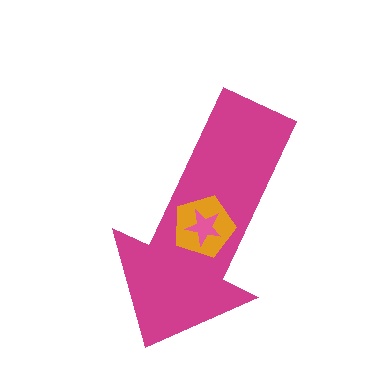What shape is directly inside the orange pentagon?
The pink star.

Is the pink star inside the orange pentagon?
Yes.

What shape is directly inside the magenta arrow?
The orange pentagon.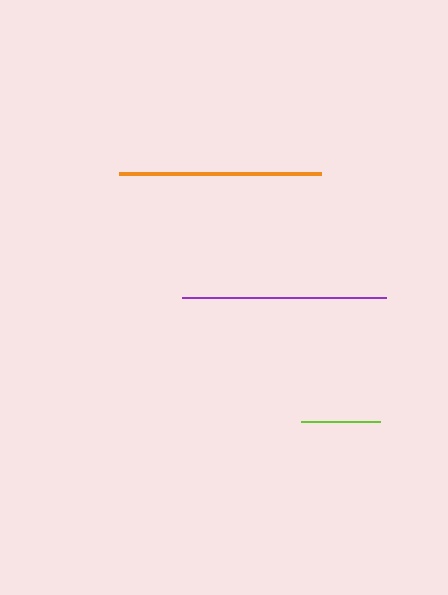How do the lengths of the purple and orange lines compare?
The purple and orange lines are approximately the same length.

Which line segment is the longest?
The purple line is the longest at approximately 203 pixels.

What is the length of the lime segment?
The lime segment is approximately 79 pixels long.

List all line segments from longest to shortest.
From longest to shortest: purple, orange, lime.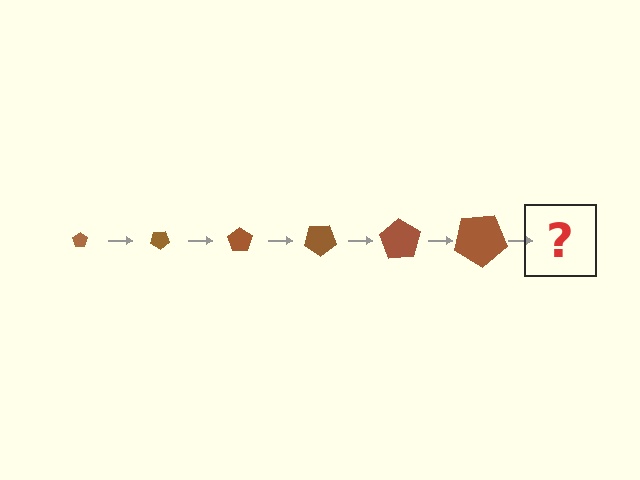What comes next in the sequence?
The next element should be a pentagon, larger than the previous one and rotated 210 degrees from the start.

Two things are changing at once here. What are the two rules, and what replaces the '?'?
The two rules are that the pentagon grows larger each step and it rotates 35 degrees each step. The '?' should be a pentagon, larger than the previous one and rotated 210 degrees from the start.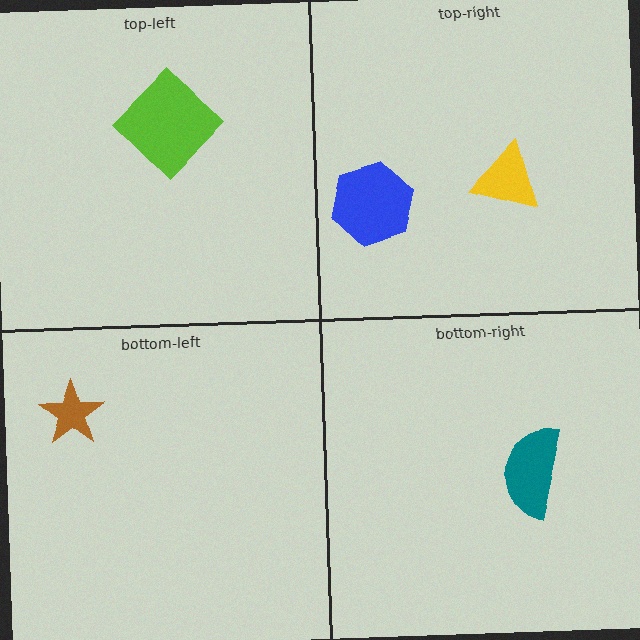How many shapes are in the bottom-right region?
1.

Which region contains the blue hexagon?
The top-right region.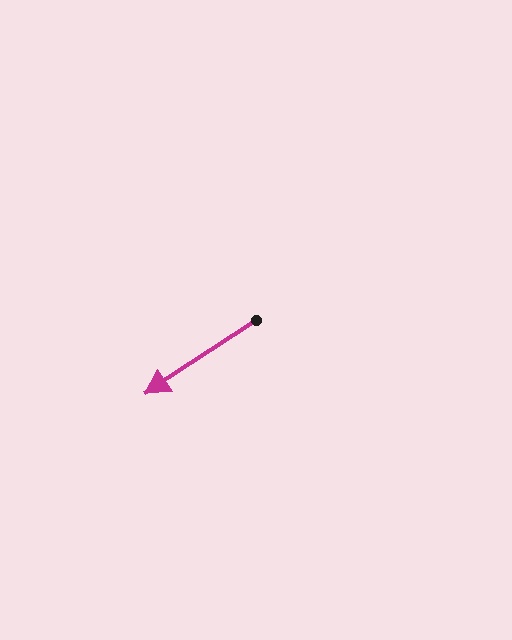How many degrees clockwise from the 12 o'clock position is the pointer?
Approximately 236 degrees.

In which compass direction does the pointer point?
Southwest.